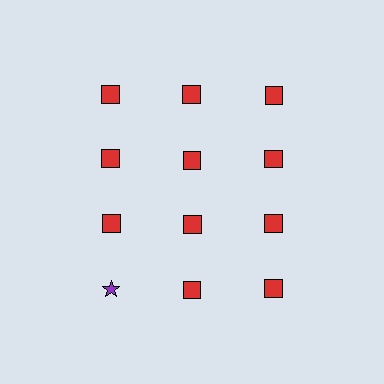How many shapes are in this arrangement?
There are 12 shapes arranged in a grid pattern.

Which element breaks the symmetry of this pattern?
The purple star in the fourth row, leftmost column breaks the symmetry. All other shapes are red squares.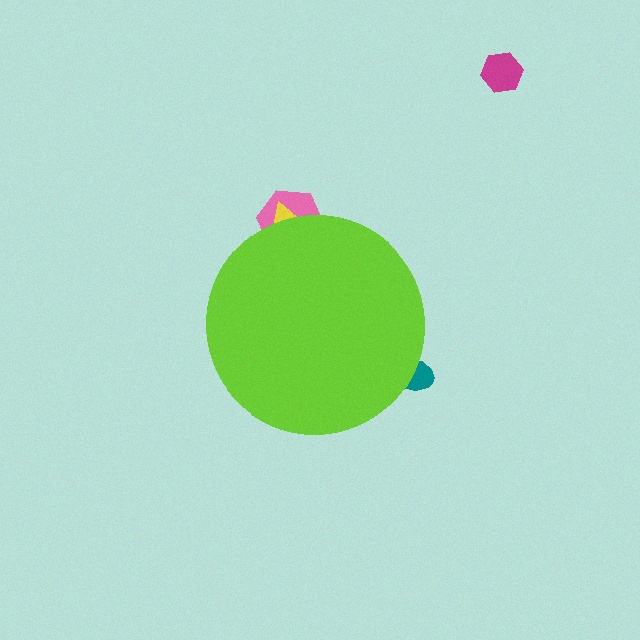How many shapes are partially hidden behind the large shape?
3 shapes are partially hidden.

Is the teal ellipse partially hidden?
Yes, the teal ellipse is partially hidden behind the lime circle.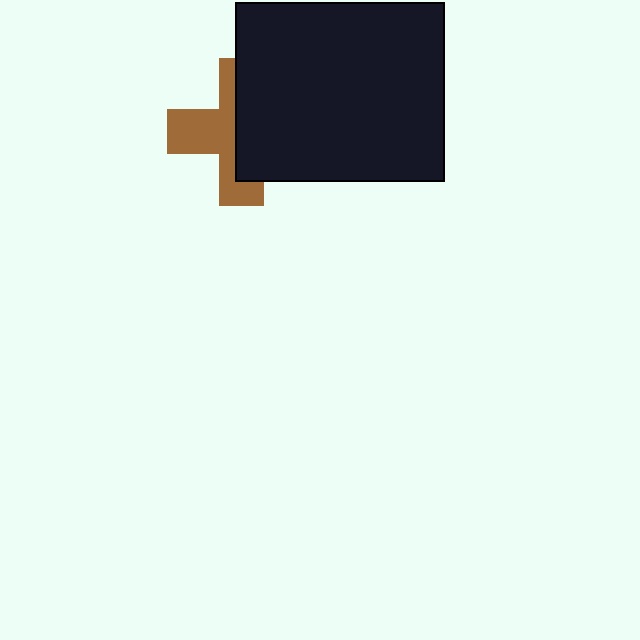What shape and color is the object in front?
The object in front is a black rectangle.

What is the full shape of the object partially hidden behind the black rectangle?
The partially hidden object is a brown cross.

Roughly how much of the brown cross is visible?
About half of it is visible (roughly 48%).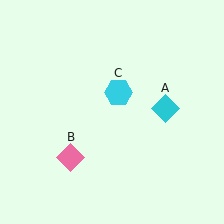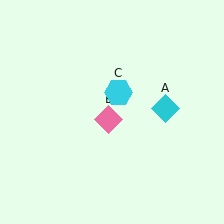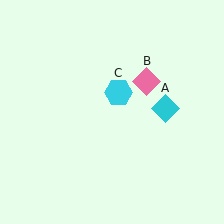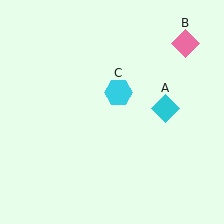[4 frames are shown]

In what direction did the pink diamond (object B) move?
The pink diamond (object B) moved up and to the right.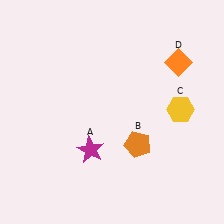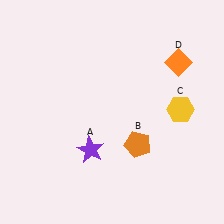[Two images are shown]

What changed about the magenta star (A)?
In Image 1, A is magenta. In Image 2, it changed to purple.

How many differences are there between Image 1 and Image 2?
There is 1 difference between the two images.